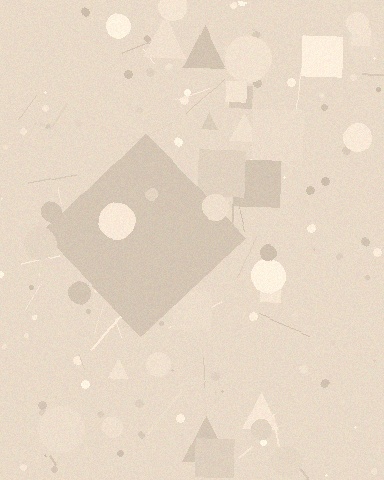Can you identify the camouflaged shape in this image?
The camouflaged shape is a diamond.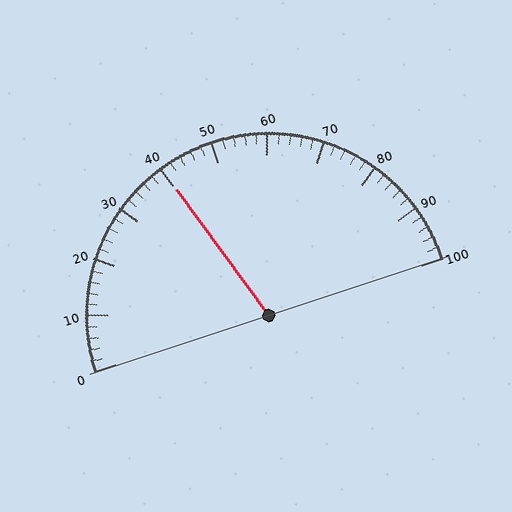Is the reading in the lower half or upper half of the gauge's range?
The reading is in the lower half of the range (0 to 100).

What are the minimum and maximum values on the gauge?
The gauge ranges from 0 to 100.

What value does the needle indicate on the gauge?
The needle indicates approximately 40.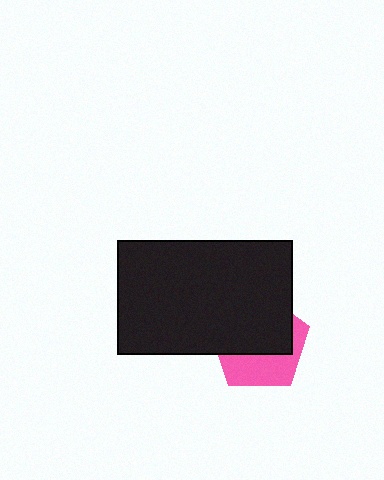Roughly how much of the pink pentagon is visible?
A small part of it is visible (roughly 39%).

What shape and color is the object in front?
The object in front is a black rectangle.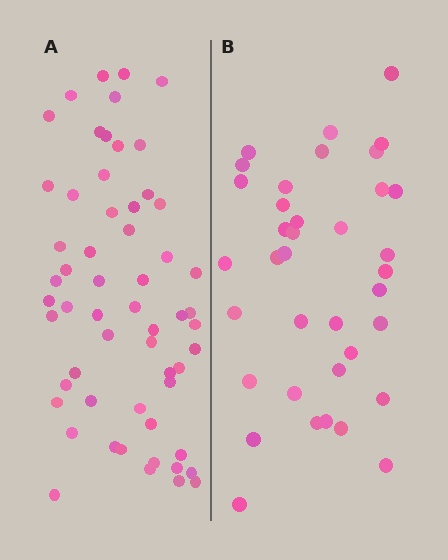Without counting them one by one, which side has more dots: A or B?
Region A (the left region) has more dots.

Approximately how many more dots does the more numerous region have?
Region A has approximately 20 more dots than region B.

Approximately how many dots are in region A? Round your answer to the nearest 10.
About 60 dots. (The exact count is 58, which rounds to 60.)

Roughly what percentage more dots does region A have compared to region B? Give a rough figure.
About 55% more.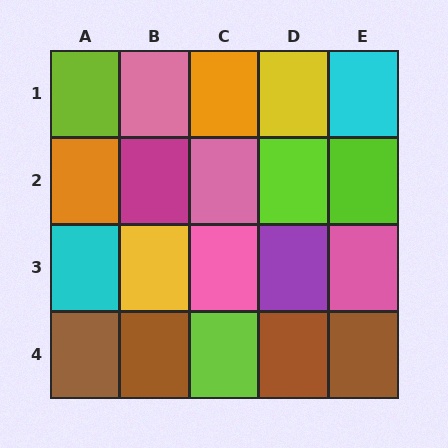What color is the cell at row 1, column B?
Pink.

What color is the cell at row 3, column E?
Pink.